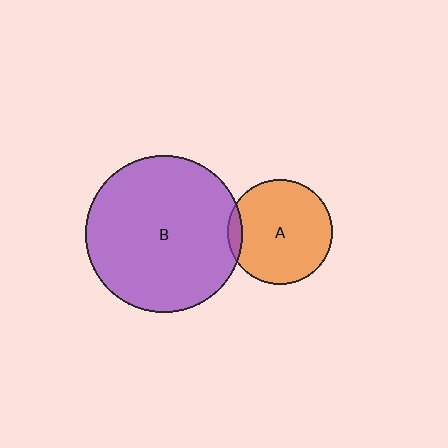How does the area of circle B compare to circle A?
Approximately 2.2 times.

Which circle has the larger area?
Circle B (purple).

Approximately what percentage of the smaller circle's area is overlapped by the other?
Approximately 5%.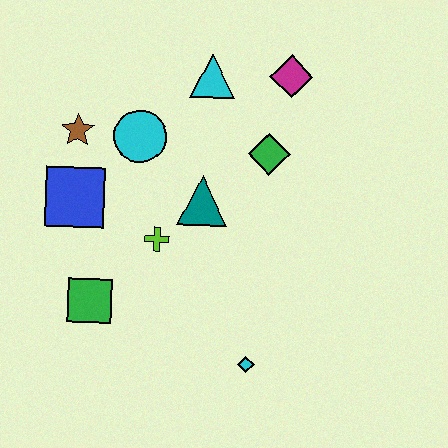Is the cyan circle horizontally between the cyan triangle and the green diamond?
No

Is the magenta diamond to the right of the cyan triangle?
Yes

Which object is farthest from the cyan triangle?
The cyan diamond is farthest from the cyan triangle.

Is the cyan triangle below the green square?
No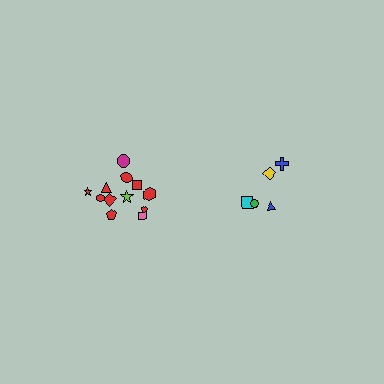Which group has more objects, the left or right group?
The left group.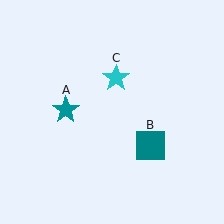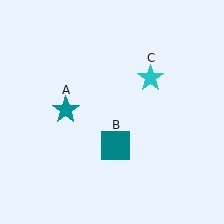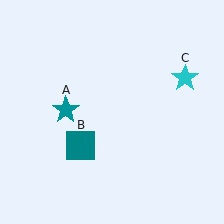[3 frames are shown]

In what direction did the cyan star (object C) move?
The cyan star (object C) moved right.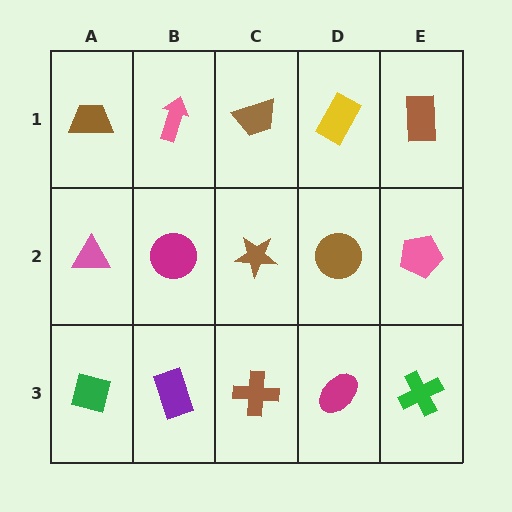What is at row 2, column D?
A brown circle.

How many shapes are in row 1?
5 shapes.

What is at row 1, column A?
A brown trapezoid.